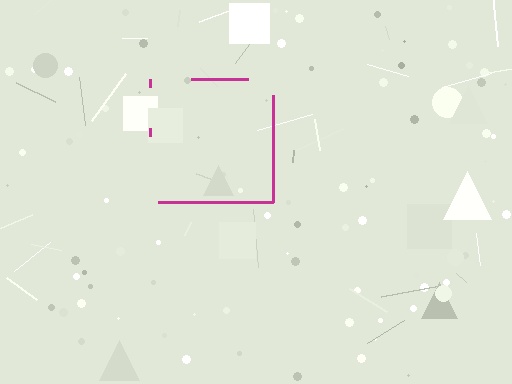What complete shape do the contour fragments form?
The contour fragments form a square.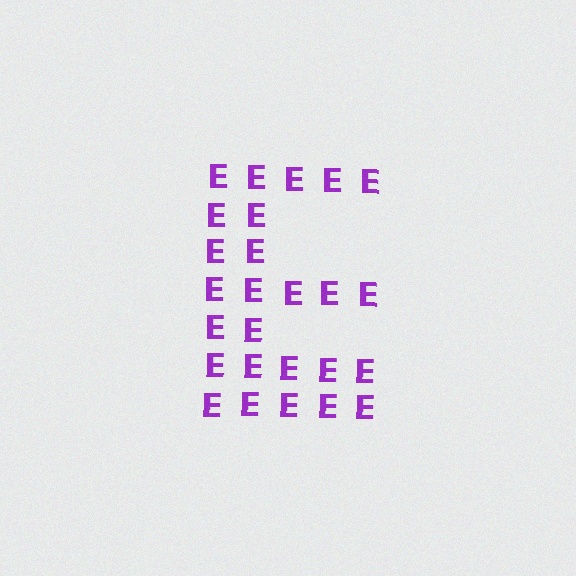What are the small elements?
The small elements are letter E's.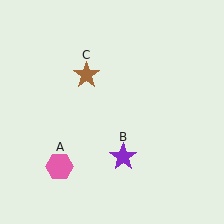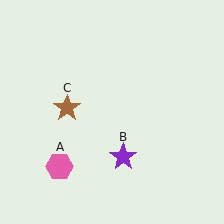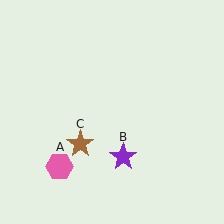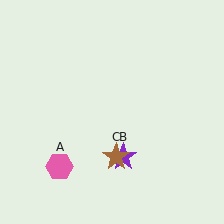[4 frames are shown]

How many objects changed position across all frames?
1 object changed position: brown star (object C).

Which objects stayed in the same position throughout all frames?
Pink hexagon (object A) and purple star (object B) remained stationary.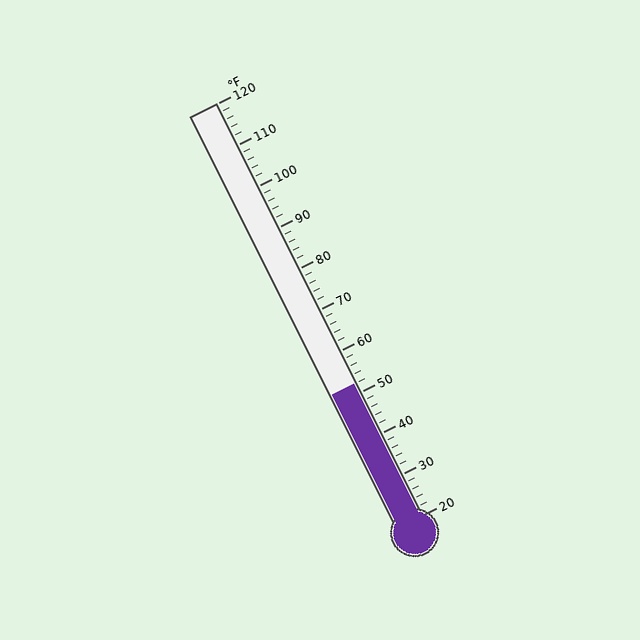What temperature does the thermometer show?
The thermometer shows approximately 52°F.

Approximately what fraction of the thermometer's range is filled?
The thermometer is filled to approximately 30% of its range.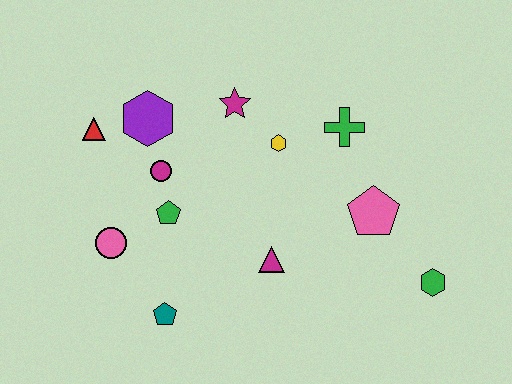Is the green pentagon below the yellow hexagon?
Yes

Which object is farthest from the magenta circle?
The green hexagon is farthest from the magenta circle.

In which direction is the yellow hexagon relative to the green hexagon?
The yellow hexagon is to the left of the green hexagon.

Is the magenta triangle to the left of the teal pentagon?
No